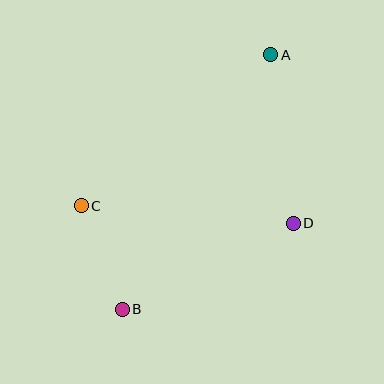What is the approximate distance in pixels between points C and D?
The distance between C and D is approximately 212 pixels.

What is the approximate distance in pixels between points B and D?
The distance between B and D is approximately 191 pixels.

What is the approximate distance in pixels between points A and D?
The distance between A and D is approximately 170 pixels.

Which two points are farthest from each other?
Points A and B are farthest from each other.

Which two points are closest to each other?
Points B and C are closest to each other.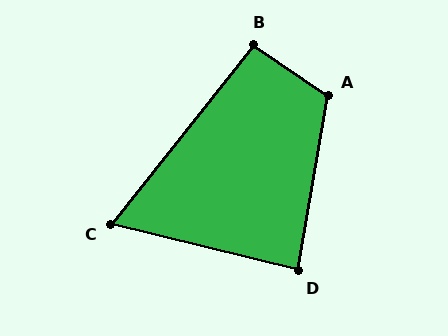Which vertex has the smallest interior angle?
C, at approximately 65 degrees.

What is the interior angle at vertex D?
Approximately 86 degrees (approximately right).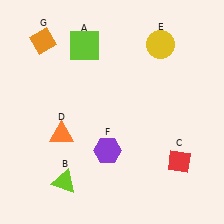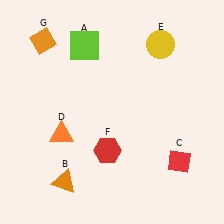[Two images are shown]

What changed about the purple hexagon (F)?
In Image 1, F is purple. In Image 2, it changed to red.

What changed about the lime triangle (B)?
In Image 1, B is lime. In Image 2, it changed to orange.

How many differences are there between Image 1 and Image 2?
There are 2 differences between the two images.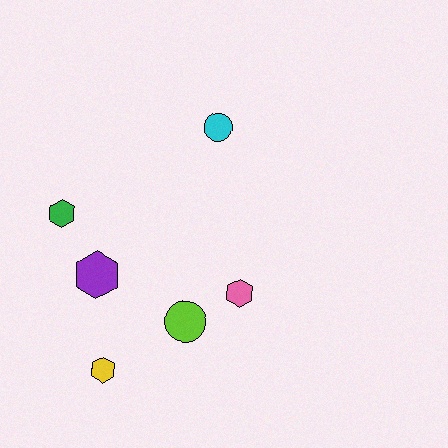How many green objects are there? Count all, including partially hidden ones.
There is 1 green object.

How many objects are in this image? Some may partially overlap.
There are 6 objects.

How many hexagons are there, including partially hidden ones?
There are 4 hexagons.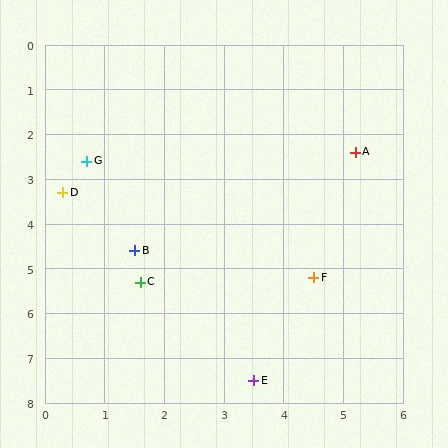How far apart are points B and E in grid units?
Points B and E are about 3.5 grid units apart.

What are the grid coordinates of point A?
Point A is at approximately (5.2, 2.4).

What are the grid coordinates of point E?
Point E is at approximately (3.5, 7.5).